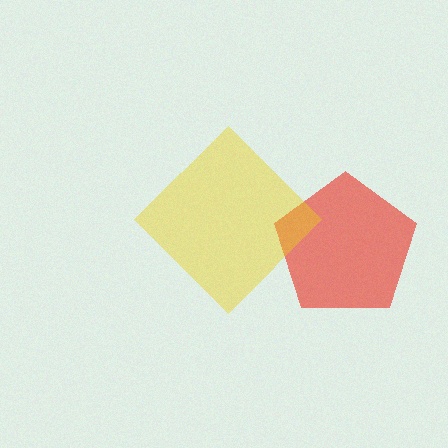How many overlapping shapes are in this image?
There are 2 overlapping shapes in the image.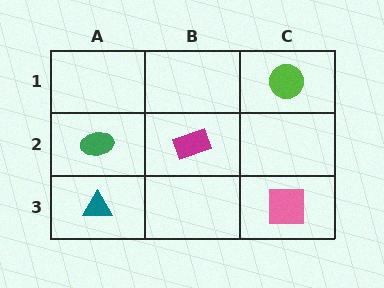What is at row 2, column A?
A green ellipse.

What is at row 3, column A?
A teal triangle.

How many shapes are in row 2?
2 shapes.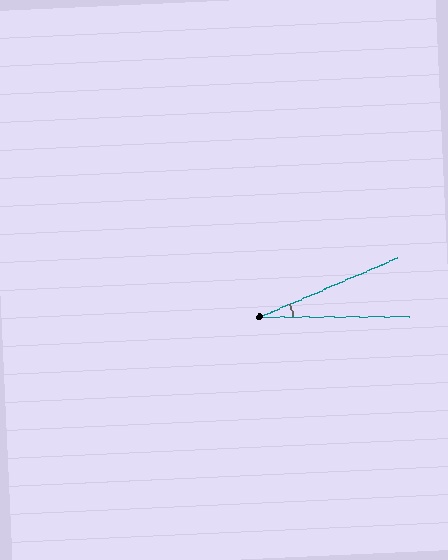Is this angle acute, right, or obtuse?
It is acute.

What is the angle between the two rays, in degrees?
Approximately 23 degrees.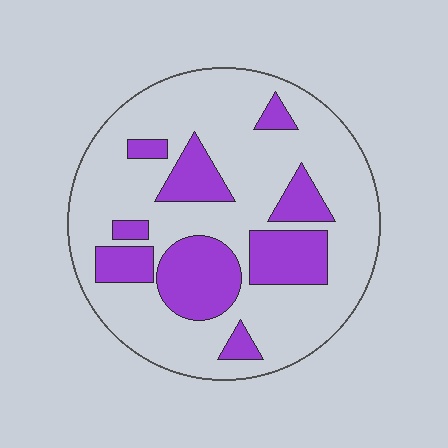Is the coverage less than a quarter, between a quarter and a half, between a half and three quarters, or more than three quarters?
Between a quarter and a half.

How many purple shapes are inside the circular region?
9.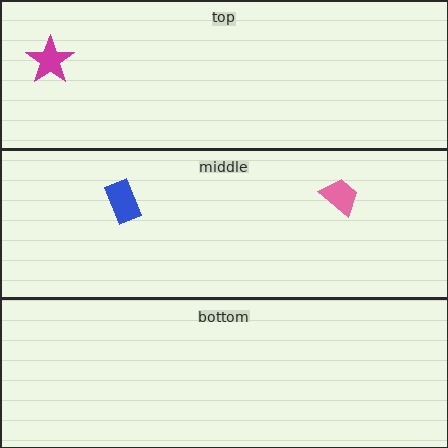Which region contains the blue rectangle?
The middle region.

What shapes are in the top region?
The magenta star.